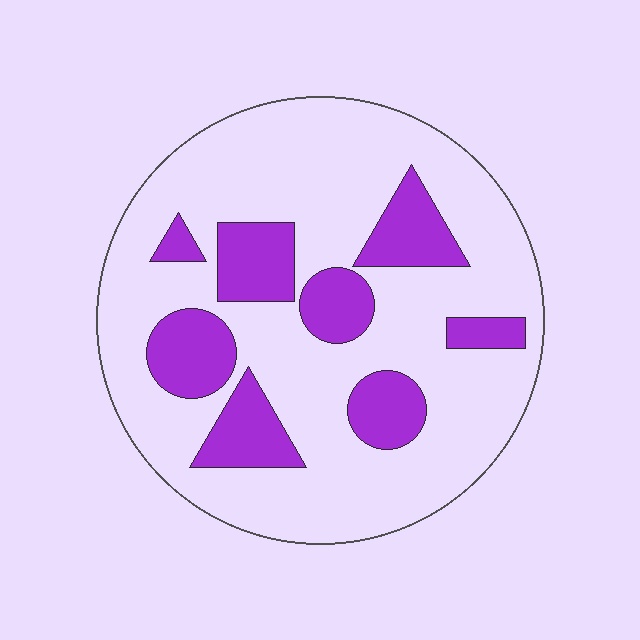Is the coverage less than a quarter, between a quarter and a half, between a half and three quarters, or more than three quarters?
Less than a quarter.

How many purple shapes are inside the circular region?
8.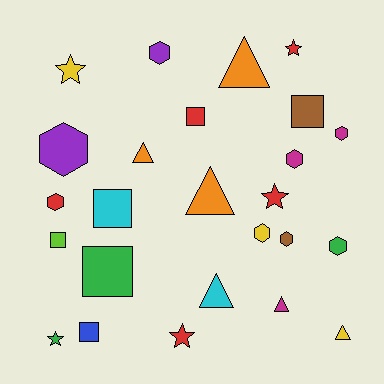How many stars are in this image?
There are 5 stars.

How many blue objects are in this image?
There is 1 blue object.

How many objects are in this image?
There are 25 objects.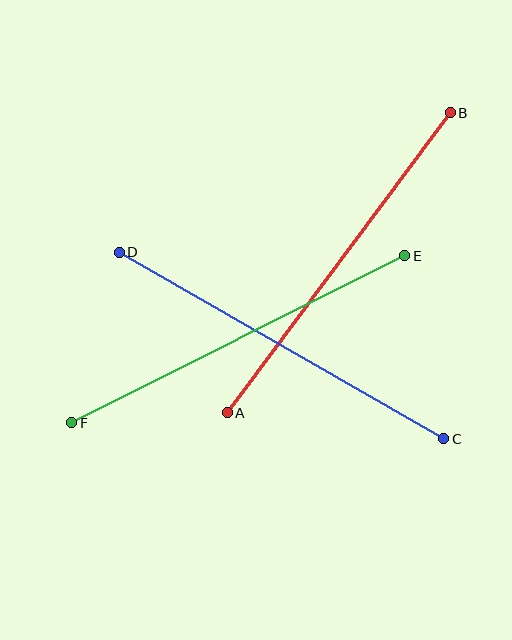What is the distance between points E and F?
The distance is approximately 372 pixels.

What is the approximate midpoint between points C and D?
The midpoint is at approximately (282, 346) pixels.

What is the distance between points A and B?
The distance is approximately 374 pixels.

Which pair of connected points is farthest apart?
Points A and B are farthest apart.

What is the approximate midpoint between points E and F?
The midpoint is at approximately (238, 339) pixels.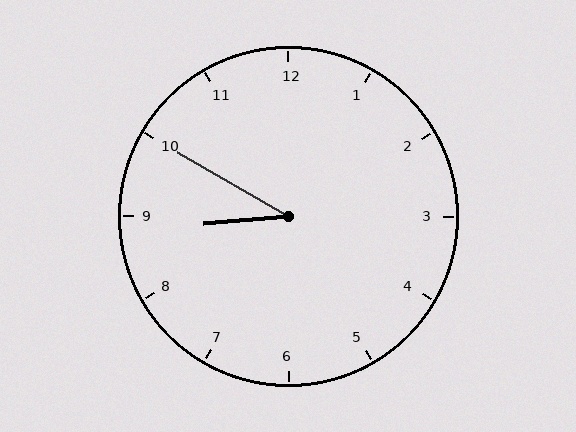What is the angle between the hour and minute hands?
Approximately 35 degrees.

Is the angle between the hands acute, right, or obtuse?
It is acute.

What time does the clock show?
8:50.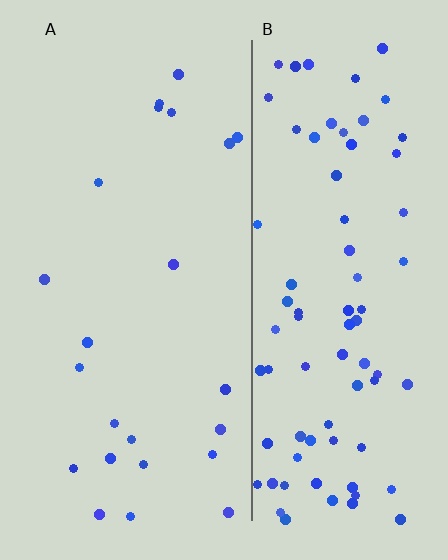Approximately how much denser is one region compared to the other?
Approximately 3.7× — region B over region A.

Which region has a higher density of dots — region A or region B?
B (the right).